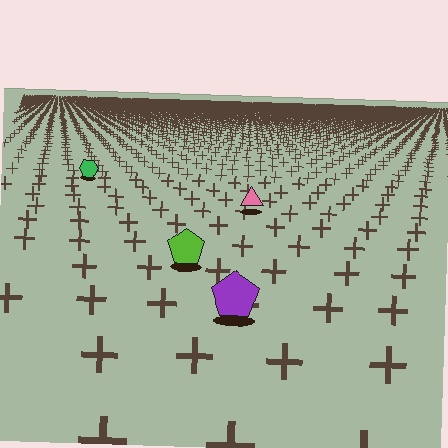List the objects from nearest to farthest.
From nearest to farthest: the purple pentagon, the lime pentagon, the pink triangle, the green hexagon.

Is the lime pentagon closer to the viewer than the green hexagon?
Yes. The lime pentagon is closer — you can tell from the texture gradient: the ground texture is coarser near it.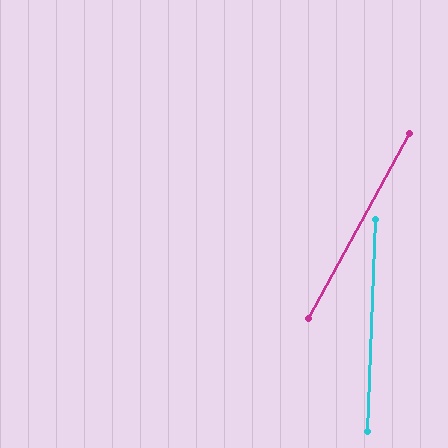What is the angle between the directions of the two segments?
Approximately 26 degrees.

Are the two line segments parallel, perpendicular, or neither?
Neither parallel nor perpendicular — they differ by about 26°.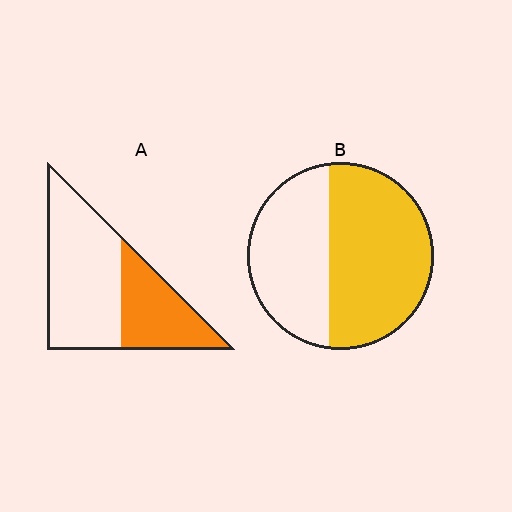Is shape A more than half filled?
No.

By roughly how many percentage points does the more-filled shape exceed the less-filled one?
By roughly 20 percentage points (B over A).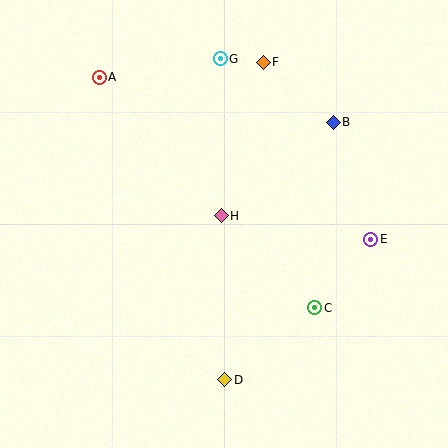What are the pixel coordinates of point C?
Point C is at (315, 308).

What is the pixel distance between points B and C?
The distance between B and C is 187 pixels.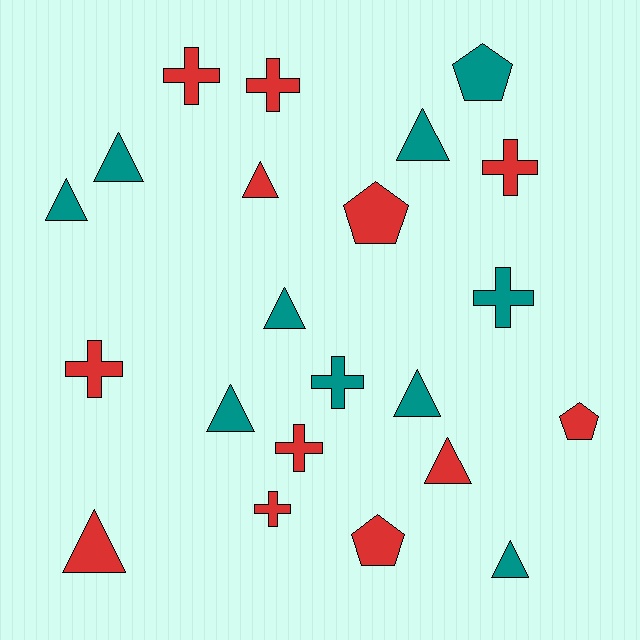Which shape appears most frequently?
Triangle, with 10 objects.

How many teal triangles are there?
There are 7 teal triangles.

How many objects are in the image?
There are 22 objects.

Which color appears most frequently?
Red, with 12 objects.